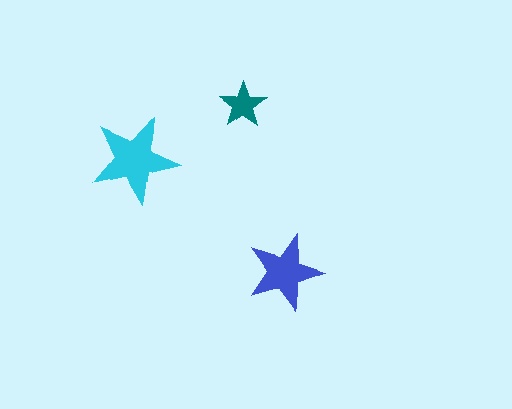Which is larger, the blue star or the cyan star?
The cyan one.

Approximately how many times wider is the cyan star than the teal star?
About 2 times wider.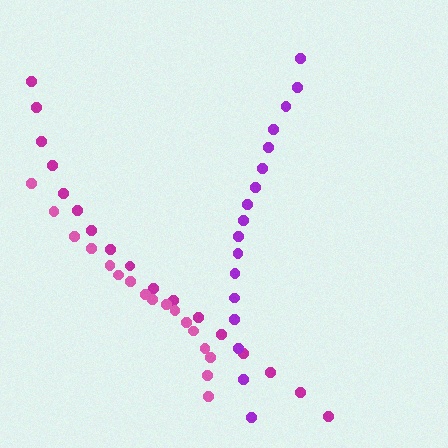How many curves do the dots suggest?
There are 3 distinct paths.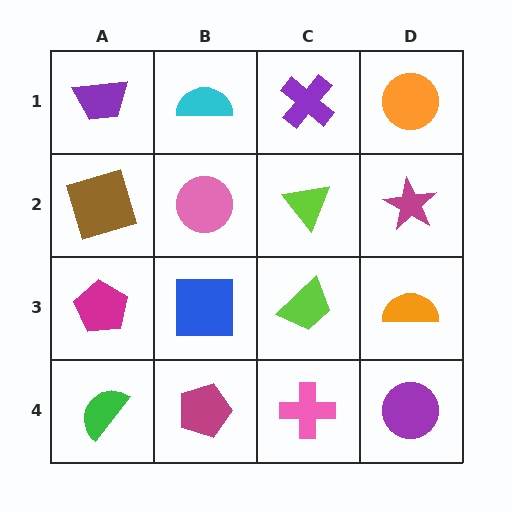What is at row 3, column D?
An orange semicircle.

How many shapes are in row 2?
4 shapes.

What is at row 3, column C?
A lime trapezoid.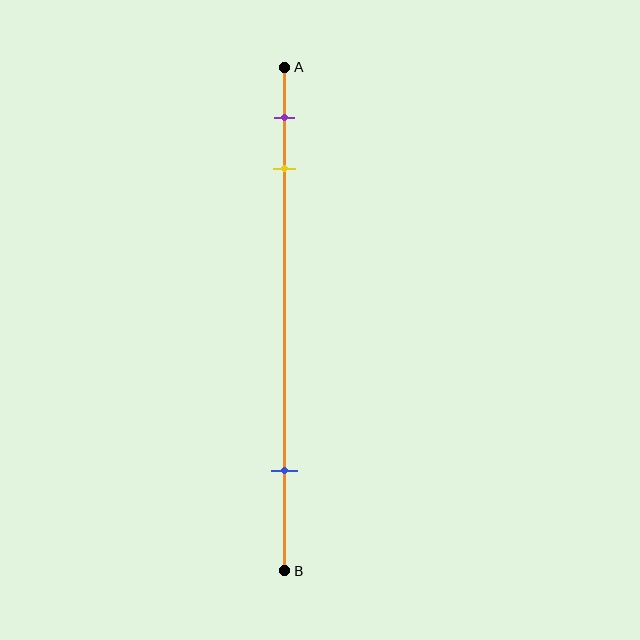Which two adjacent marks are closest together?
The purple and yellow marks are the closest adjacent pair.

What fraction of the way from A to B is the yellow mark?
The yellow mark is approximately 20% (0.2) of the way from A to B.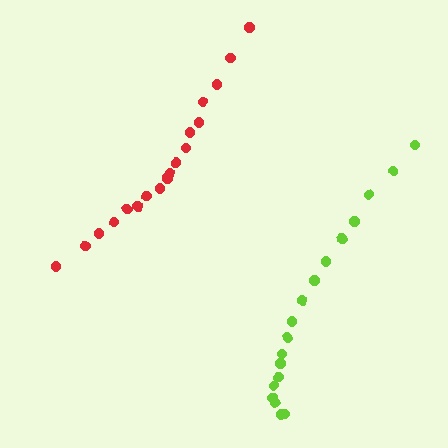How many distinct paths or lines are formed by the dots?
There are 2 distinct paths.